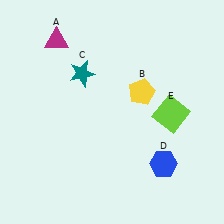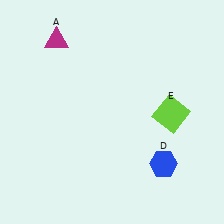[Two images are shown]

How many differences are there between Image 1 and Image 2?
There are 2 differences between the two images.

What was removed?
The yellow pentagon (B), the teal star (C) were removed in Image 2.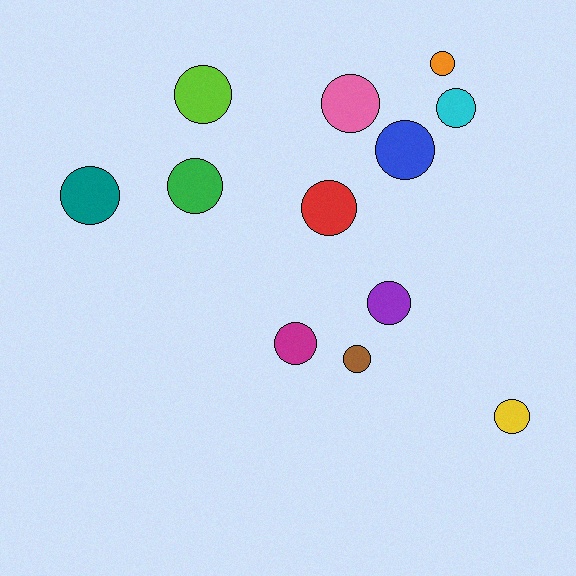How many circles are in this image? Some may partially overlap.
There are 12 circles.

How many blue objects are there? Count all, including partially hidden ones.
There is 1 blue object.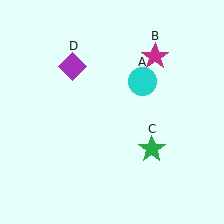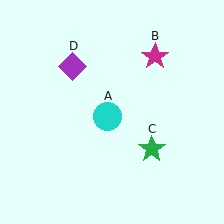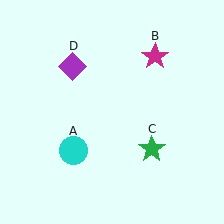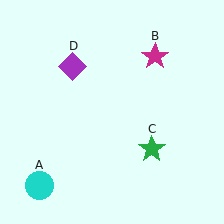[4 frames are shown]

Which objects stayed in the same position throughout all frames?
Magenta star (object B) and green star (object C) and purple diamond (object D) remained stationary.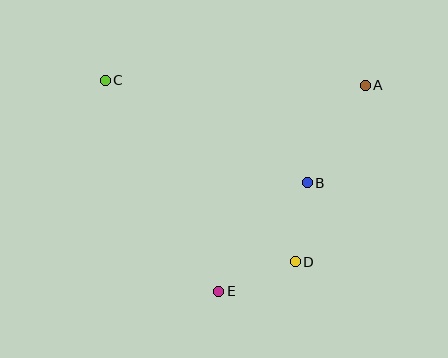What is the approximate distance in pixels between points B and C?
The distance between B and C is approximately 227 pixels.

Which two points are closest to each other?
Points B and D are closest to each other.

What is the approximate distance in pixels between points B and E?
The distance between B and E is approximately 140 pixels.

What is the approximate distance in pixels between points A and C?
The distance between A and C is approximately 260 pixels.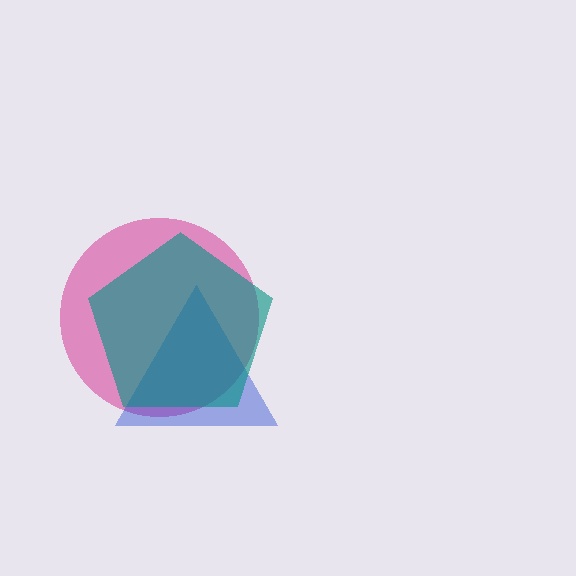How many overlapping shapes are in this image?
There are 3 overlapping shapes in the image.